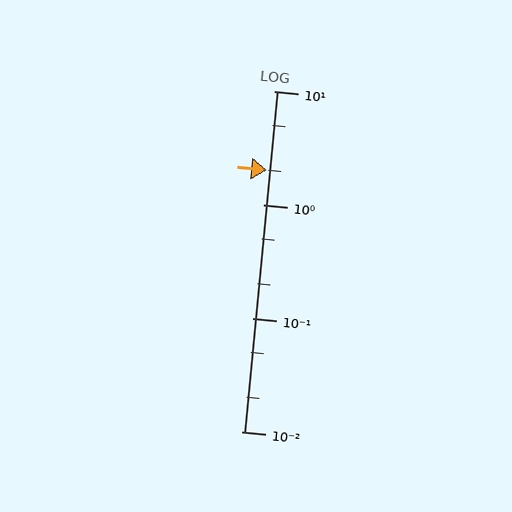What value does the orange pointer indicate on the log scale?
The pointer indicates approximately 2.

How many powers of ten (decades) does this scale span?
The scale spans 3 decades, from 0.01 to 10.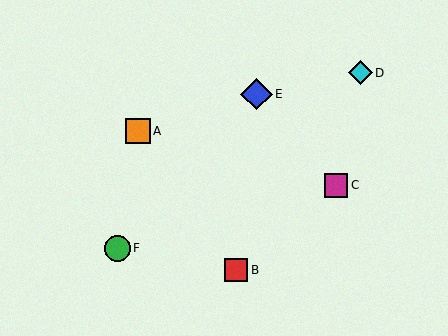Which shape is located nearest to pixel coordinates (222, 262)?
The red square (labeled B) at (236, 270) is nearest to that location.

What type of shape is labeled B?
Shape B is a red square.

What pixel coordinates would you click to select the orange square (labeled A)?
Click at (138, 131) to select the orange square A.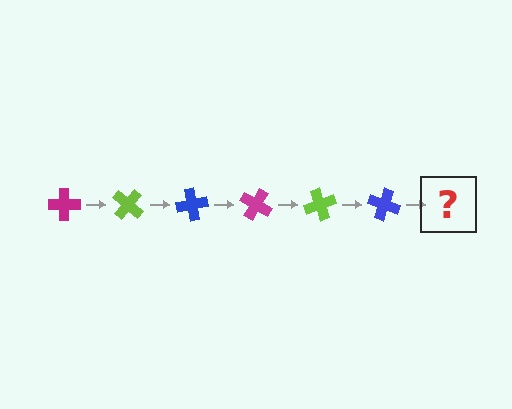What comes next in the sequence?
The next element should be a magenta cross, rotated 240 degrees from the start.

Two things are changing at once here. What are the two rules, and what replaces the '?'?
The two rules are that it rotates 40 degrees each step and the color cycles through magenta, lime, and blue. The '?' should be a magenta cross, rotated 240 degrees from the start.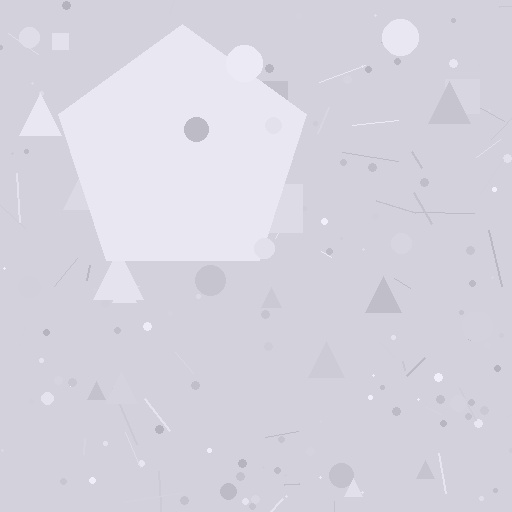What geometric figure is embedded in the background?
A pentagon is embedded in the background.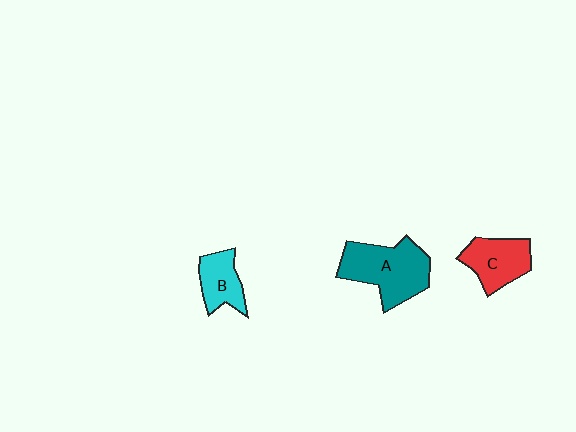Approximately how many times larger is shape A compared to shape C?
Approximately 1.5 times.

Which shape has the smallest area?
Shape B (cyan).